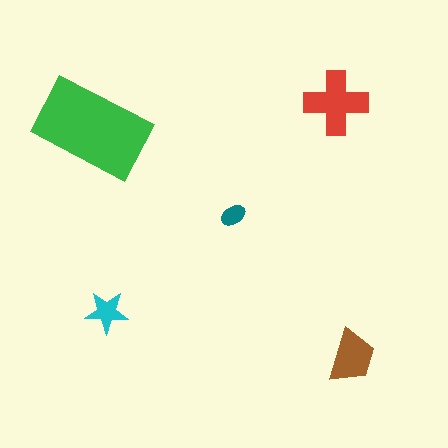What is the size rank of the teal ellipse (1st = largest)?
5th.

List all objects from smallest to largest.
The teal ellipse, the cyan star, the brown trapezoid, the red cross, the green rectangle.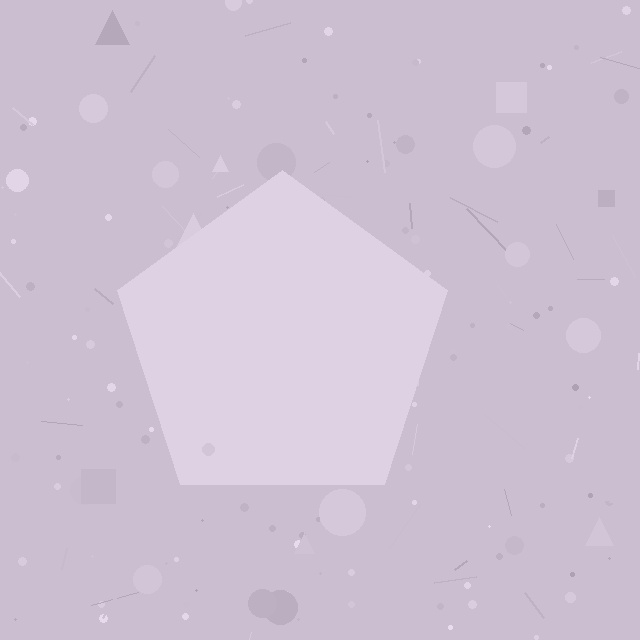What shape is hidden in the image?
A pentagon is hidden in the image.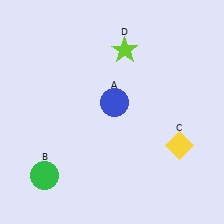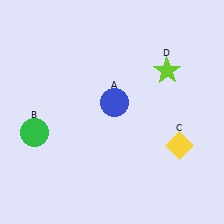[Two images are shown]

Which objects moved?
The objects that moved are: the green circle (B), the lime star (D).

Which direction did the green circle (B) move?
The green circle (B) moved up.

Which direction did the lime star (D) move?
The lime star (D) moved right.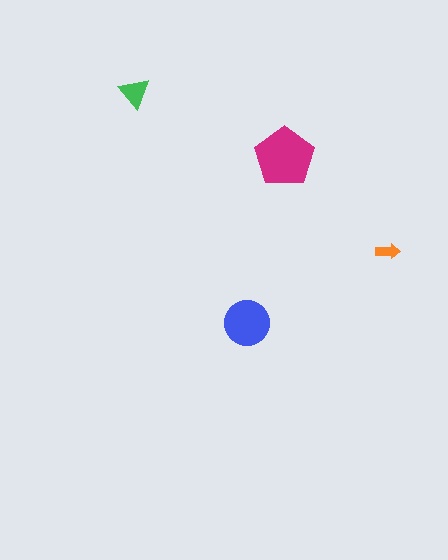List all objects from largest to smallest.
The magenta pentagon, the blue circle, the green triangle, the orange arrow.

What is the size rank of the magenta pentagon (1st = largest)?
1st.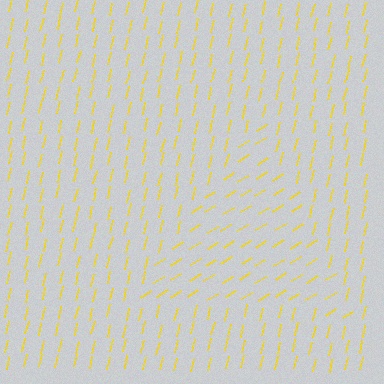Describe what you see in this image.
The image is filled with small yellow line segments. A triangle region in the image has lines oriented differently from the surrounding lines, creating a visible texture boundary.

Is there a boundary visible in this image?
Yes, there is a texture boundary formed by a change in line orientation.